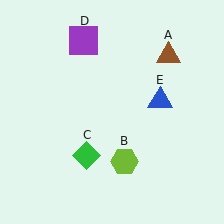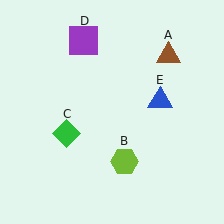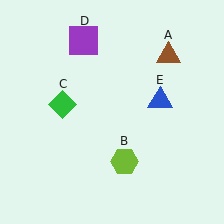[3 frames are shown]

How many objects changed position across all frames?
1 object changed position: green diamond (object C).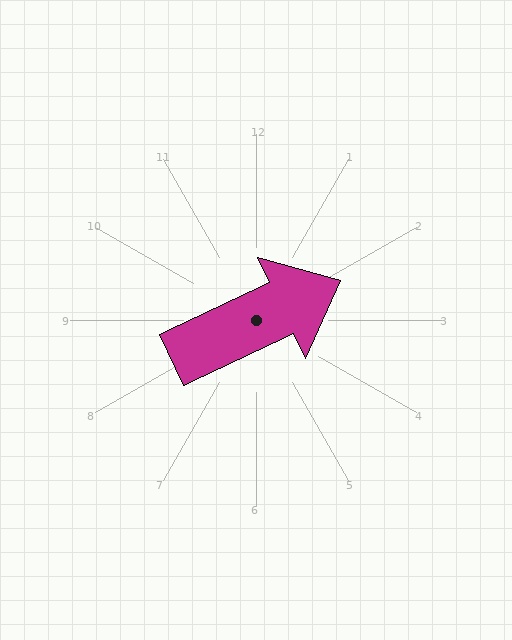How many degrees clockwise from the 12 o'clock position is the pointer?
Approximately 65 degrees.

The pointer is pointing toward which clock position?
Roughly 2 o'clock.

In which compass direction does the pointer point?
Northeast.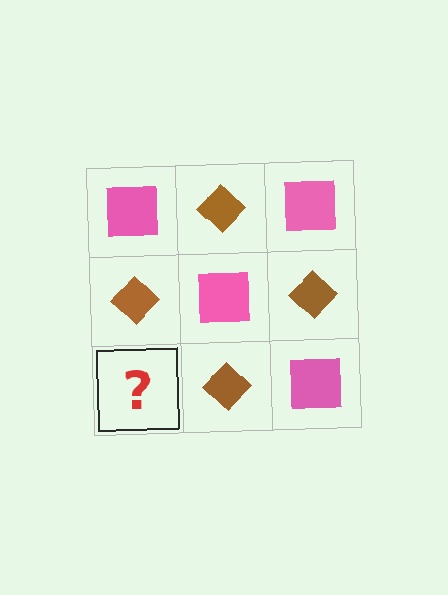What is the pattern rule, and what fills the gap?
The rule is that it alternates pink square and brown diamond in a checkerboard pattern. The gap should be filled with a pink square.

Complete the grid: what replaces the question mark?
The question mark should be replaced with a pink square.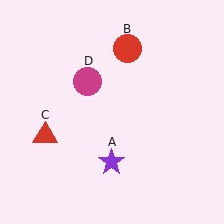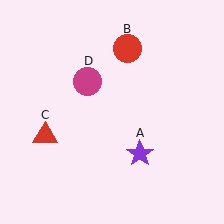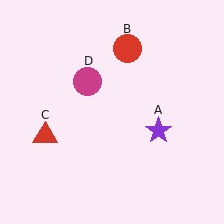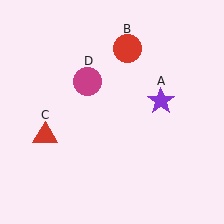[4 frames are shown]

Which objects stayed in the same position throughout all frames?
Red circle (object B) and red triangle (object C) and magenta circle (object D) remained stationary.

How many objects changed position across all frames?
1 object changed position: purple star (object A).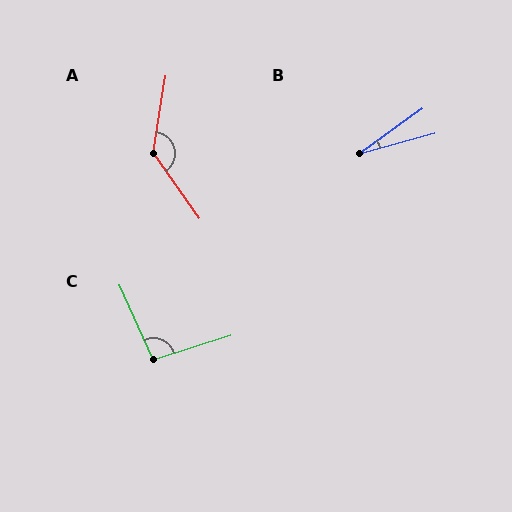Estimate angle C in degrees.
Approximately 97 degrees.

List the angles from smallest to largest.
B (21°), C (97°), A (136°).